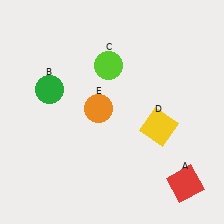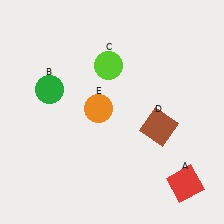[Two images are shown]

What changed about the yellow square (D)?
In Image 1, D is yellow. In Image 2, it changed to brown.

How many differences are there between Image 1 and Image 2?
There is 1 difference between the two images.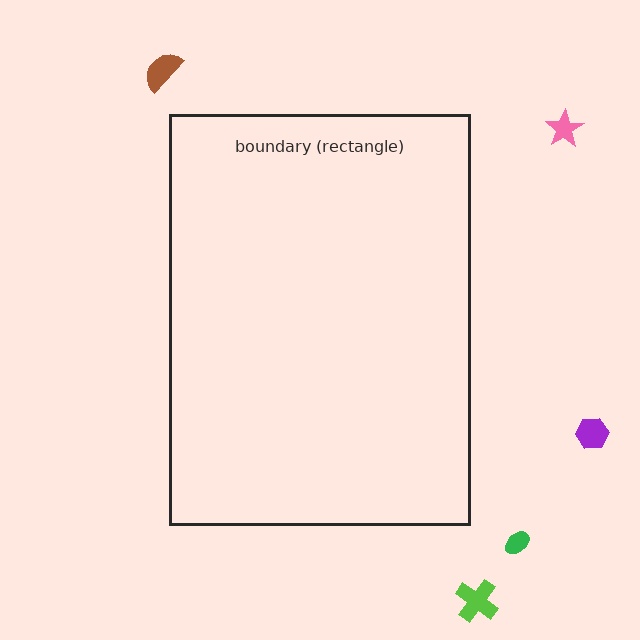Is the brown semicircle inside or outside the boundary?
Outside.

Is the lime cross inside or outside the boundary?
Outside.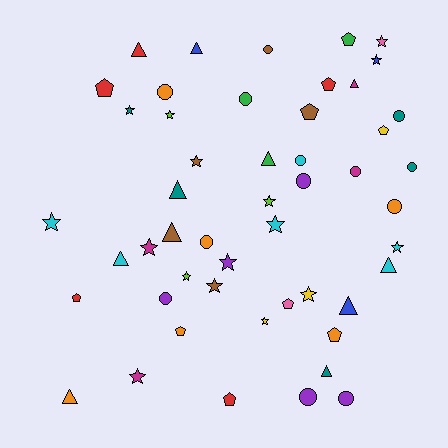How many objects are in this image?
There are 50 objects.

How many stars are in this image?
There are 16 stars.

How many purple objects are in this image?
There are 5 purple objects.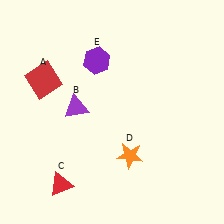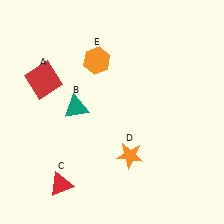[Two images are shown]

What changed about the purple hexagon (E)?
In Image 1, E is purple. In Image 2, it changed to orange.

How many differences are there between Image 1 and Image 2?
There are 2 differences between the two images.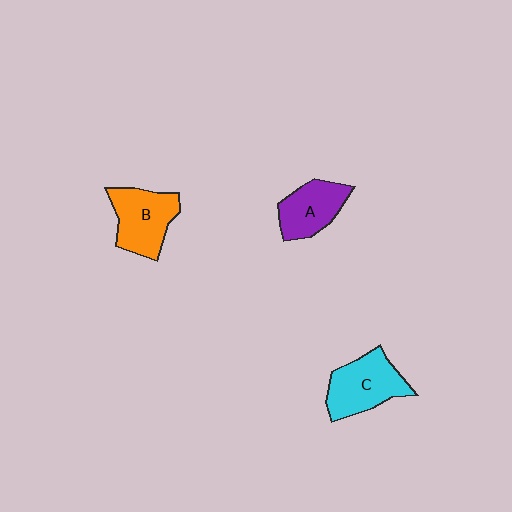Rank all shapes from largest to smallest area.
From largest to smallest: C (cyan), B (orange), A (purple).